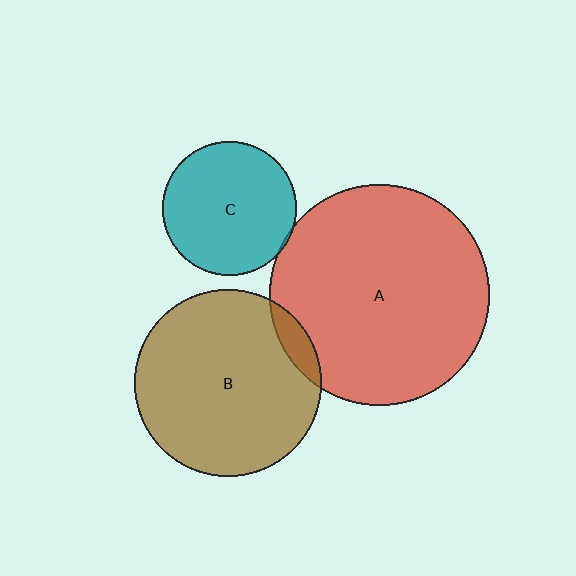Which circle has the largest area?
Circle A (red).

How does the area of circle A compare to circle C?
Approximately 2.7 times.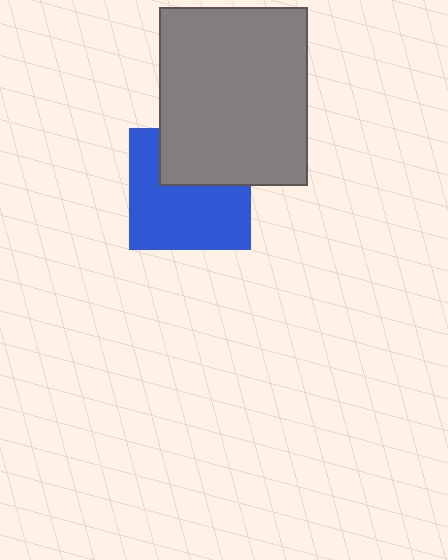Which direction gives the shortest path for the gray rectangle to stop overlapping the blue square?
Moving up gives the shortest separation.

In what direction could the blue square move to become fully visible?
The blue square could move down. That would shift it out from behind the gray rectangle entirely.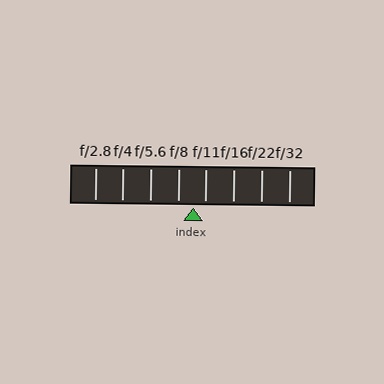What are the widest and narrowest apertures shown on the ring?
The widest aperture shown is f/2.8 and the narrowest is f/32.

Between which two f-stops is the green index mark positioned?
The index mark is between f/8 and f/11.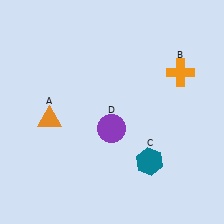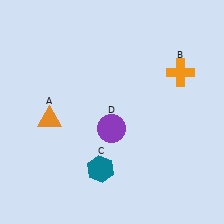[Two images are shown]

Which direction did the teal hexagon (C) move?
The teal hexagon (C) moved left.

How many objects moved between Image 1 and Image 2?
1 object moved between the two images.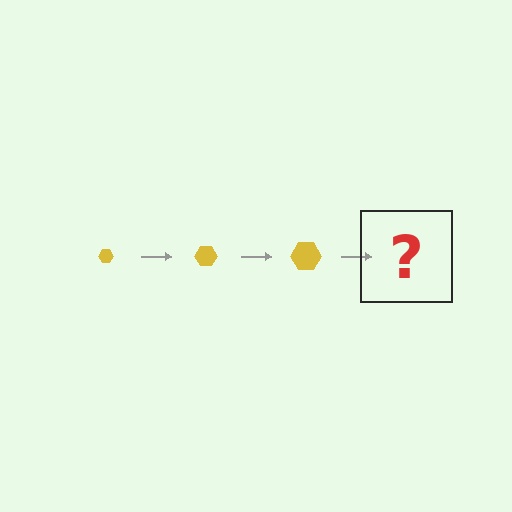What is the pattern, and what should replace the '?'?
The pattern is that the hexagon gets progressively larger each step. The '?' should be a yellow hexagon, larger than the previous one.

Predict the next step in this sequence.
The next step is a yellow hexagon, larger than the previous one.